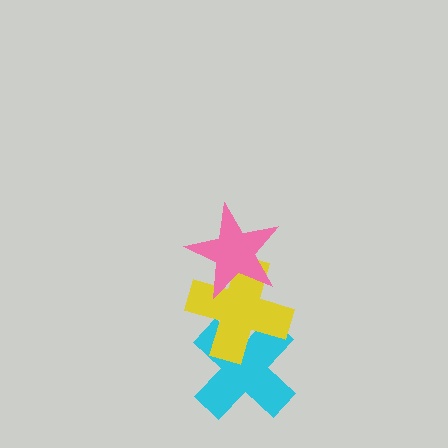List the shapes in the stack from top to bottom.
From top to bottom: the pink star, the yellow cross, the cyan cross.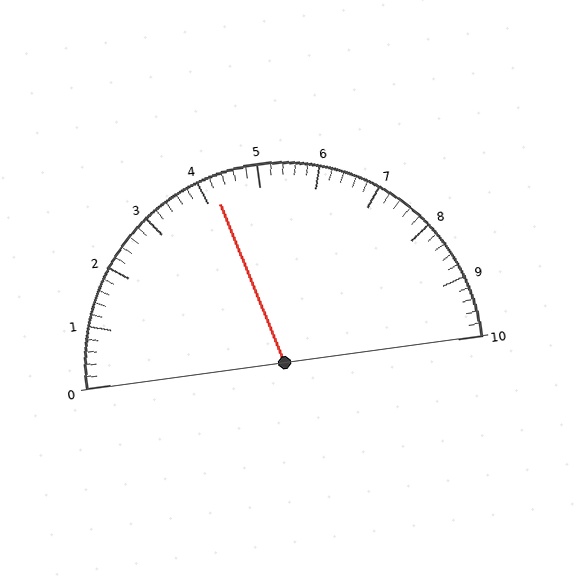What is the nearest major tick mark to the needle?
The nearest major tick mark is 4.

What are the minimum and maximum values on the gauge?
The gauge ranges from 0 to 10.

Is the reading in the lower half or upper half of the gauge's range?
The reading is in the lower half of the range (0 to 10).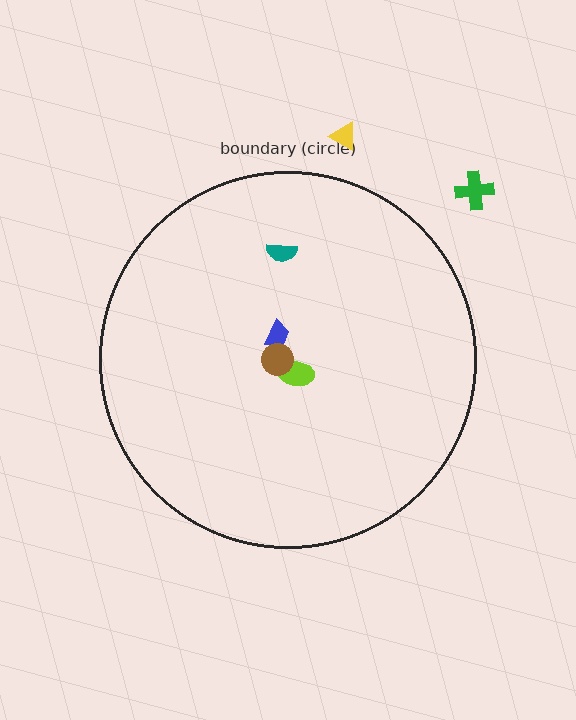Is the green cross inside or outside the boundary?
Outside.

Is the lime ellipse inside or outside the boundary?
Inside.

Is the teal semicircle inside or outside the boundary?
Inside.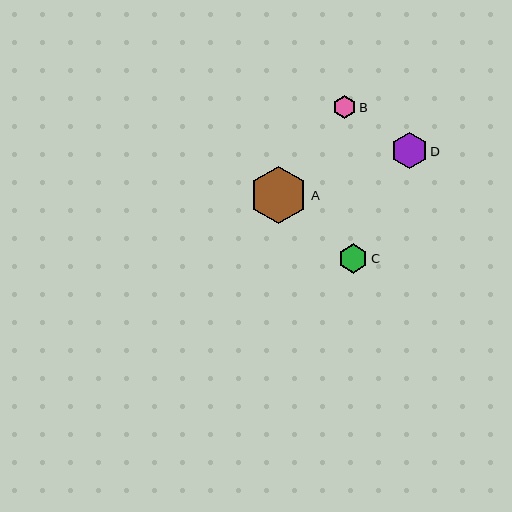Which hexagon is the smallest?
Hexagon B is the smallest with a size of approximately 24 pixels.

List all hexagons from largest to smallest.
From largest to smallest: A, D, C, B.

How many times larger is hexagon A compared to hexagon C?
Hexagon A is approximately 2.0 times the size of hexagon C.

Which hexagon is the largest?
Hexagon A is the largest with a size of approximately 58 pixels.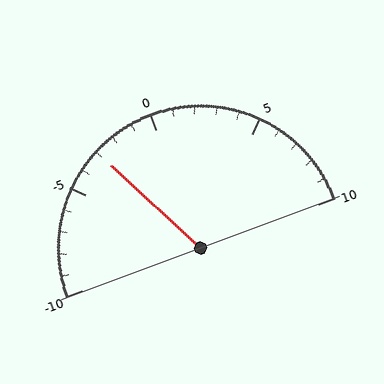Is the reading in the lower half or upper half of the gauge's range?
The reading is in the lower half of the range (-10 to 10).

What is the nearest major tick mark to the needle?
The nearest major tick mark is -5.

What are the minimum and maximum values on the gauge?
The gauge ranges from -10 to 10.